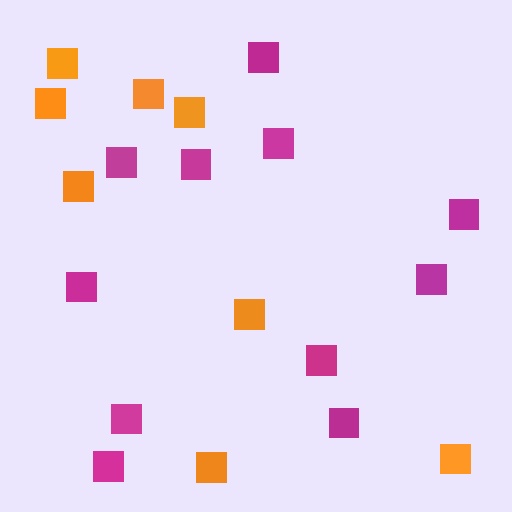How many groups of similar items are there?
There are 2 groups: one group of orange squares (8) and one group of magenta squares (11).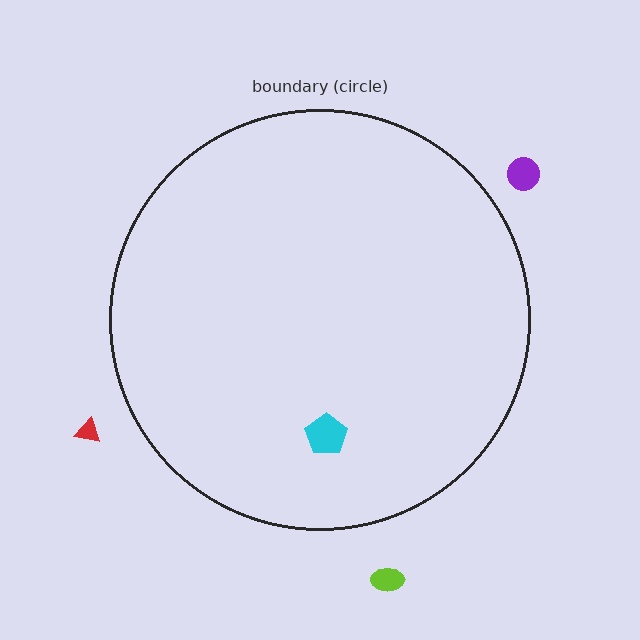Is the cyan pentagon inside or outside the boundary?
Inside.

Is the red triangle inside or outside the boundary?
Outside.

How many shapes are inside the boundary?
1 inside, 3 outside.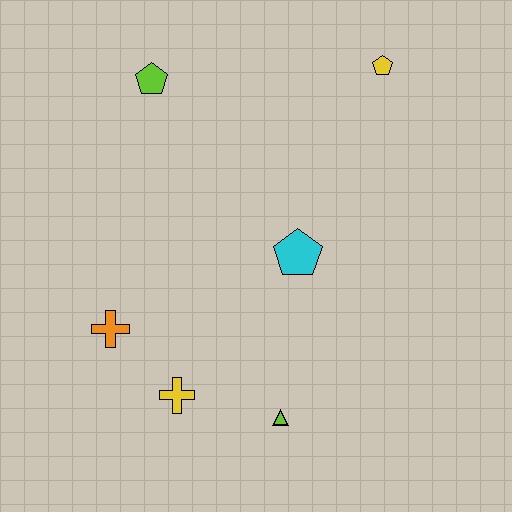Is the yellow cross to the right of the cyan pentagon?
No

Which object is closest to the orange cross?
The yellow cross is closest to the orange cross.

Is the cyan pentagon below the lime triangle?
No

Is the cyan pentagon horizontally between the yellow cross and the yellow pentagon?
Yes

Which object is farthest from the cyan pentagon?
The lime pentagon is farthest from the cyan pentagon.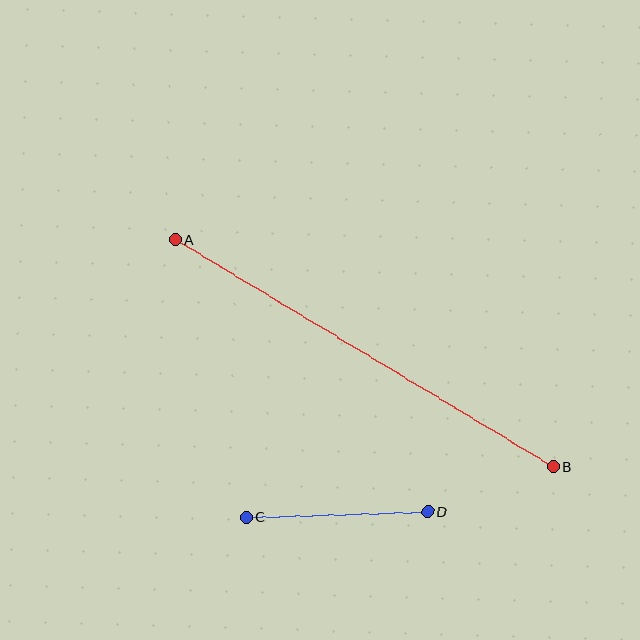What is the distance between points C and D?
The distance is approximately 181 pixels.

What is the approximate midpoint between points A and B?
The midpoint is at approximately (364, 353) pixels.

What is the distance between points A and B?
The distance is approximately 441 pixels.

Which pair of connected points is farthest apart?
Points A and B are farthest apart.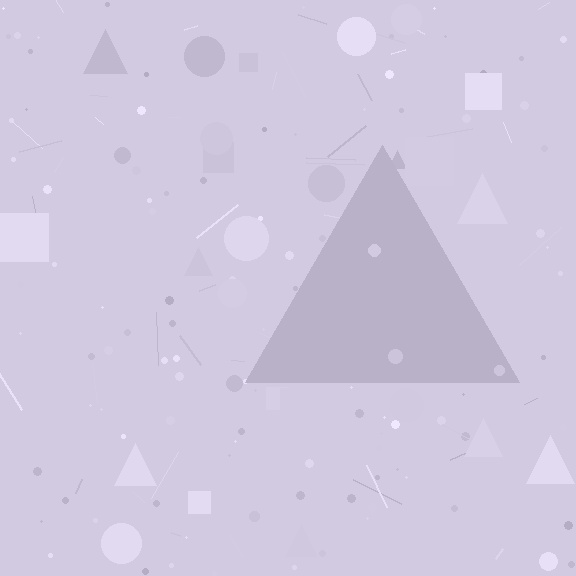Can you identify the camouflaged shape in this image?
The camouflaged shape is a triangle.